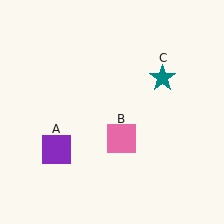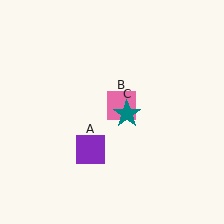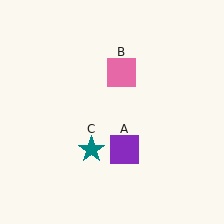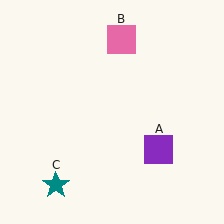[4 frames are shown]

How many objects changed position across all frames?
3 objects changed position: purple square (object A), pink square (object B), teal star (object C).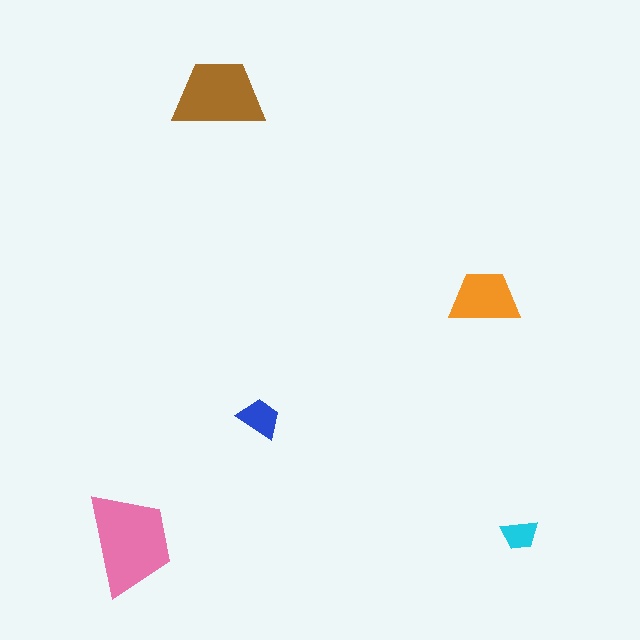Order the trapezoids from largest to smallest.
the pink one, the brown one, the orange one, the blue one, the cyan one.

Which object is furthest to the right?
The cyan trapezoid is rightmost.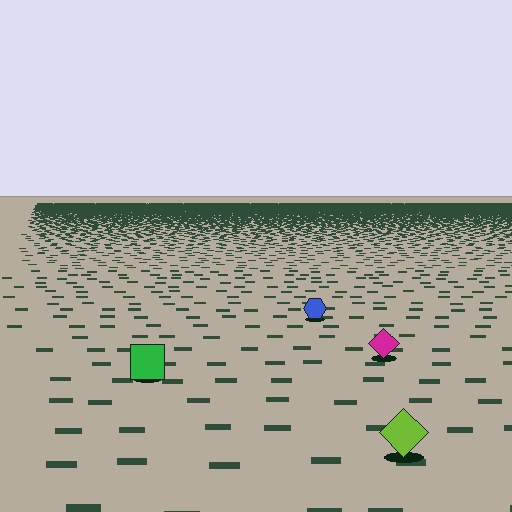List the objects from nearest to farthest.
From nearest to farthest: the lime diamond, the green square, the magenta diamond, the blue hexagon.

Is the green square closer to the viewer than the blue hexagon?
Yes. The green square is closer — you can tell from the texture gradient: the ground texture is coarser near it.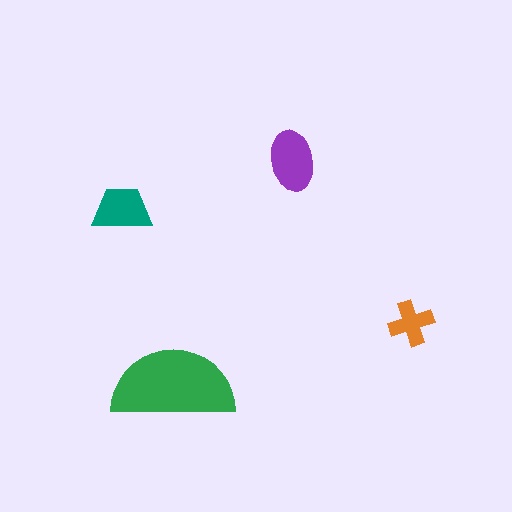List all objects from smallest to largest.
The orange cross, the teal trapezoid, the purple ellipse, the green semicircle.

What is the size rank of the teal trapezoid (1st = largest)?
3rd.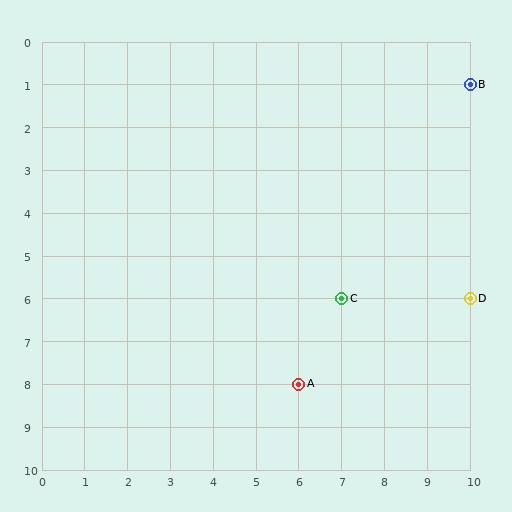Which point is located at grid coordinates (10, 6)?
Point D is at (10, 6).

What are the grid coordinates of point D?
Point D is at grid coordinates (10, 6).